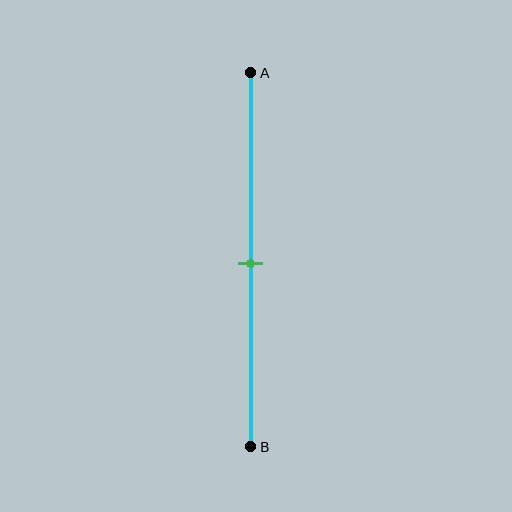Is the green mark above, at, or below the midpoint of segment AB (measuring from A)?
The green mark is approximately at the midpoint of segment AB.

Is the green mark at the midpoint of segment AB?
Yes, the mark is approximately at the midpoint.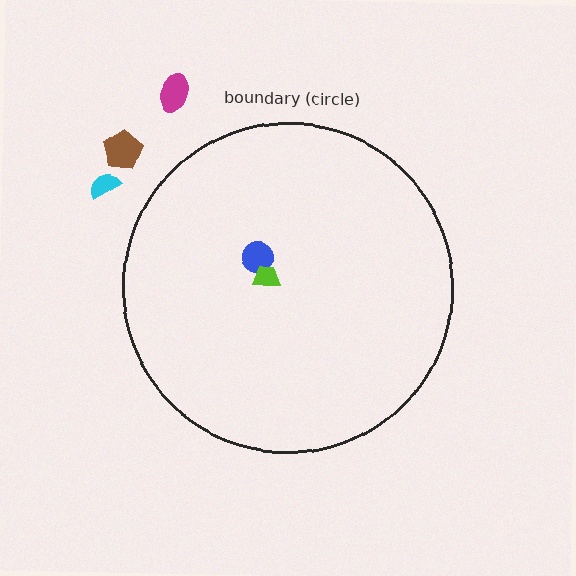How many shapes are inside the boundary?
2 inside, 3 outside.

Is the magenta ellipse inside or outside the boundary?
Outside.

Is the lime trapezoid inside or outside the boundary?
Inside.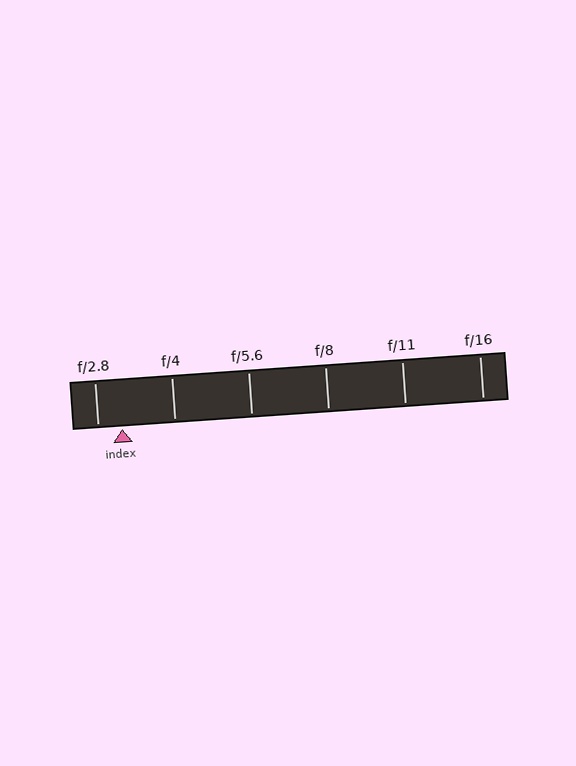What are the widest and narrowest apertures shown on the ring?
The widest aperture shown is f/2.8 and the narrowest is f/16.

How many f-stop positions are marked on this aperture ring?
There are 6 f-stop positions marked.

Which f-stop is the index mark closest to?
The index mark is closest to f/2.8.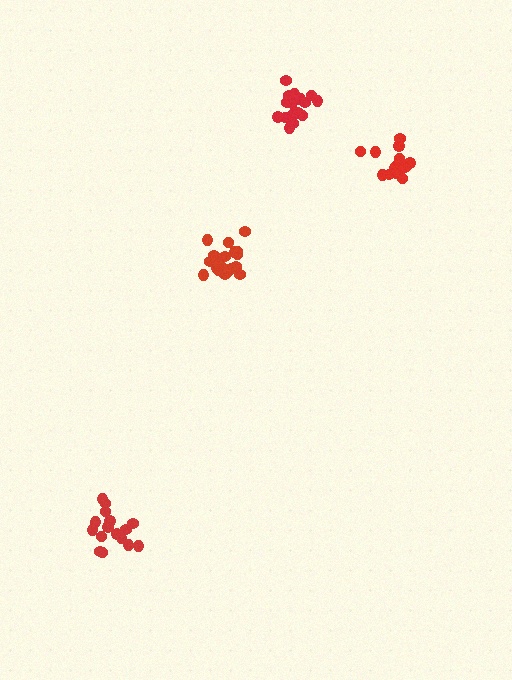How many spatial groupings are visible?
There are 4 spatial groupings.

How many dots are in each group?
Group 1: 15 dots, Group 2: 19 dots, Group 3: 17 dots, Group 4: 16 dots (67 total).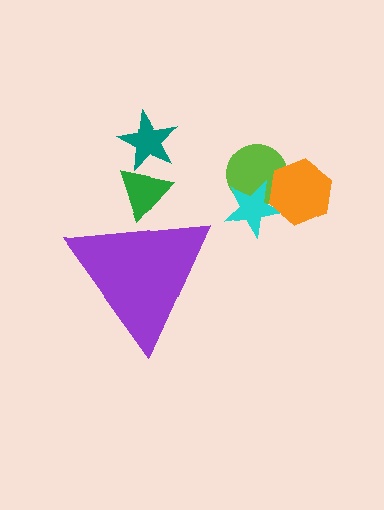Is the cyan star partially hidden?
No, the cyan star is fully visible.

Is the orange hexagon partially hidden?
No, the orange hexagon is fully visible.